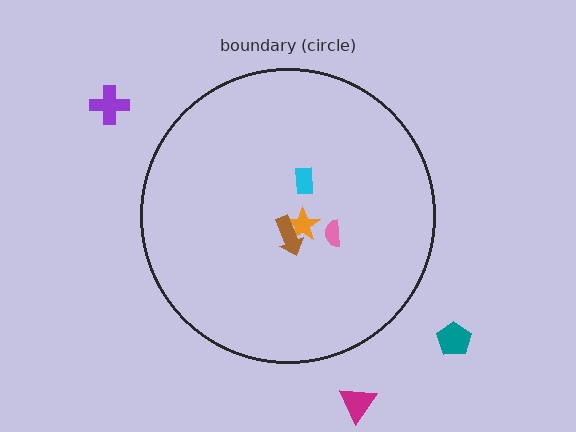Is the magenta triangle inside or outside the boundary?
Outside.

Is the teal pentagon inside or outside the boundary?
Outside.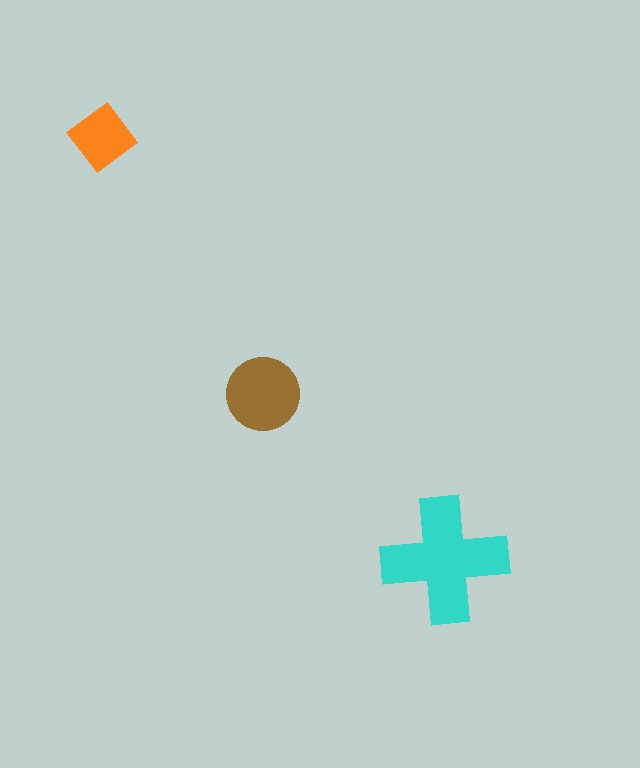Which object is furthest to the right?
The cyan cross is rightmost.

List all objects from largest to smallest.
The cyan cross, the brown circle, the orange diamond.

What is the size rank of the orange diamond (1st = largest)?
3rd.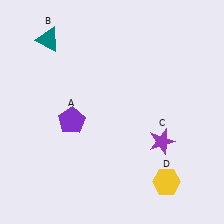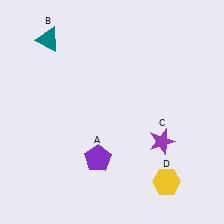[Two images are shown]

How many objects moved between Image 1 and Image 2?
1 object moved between the two images.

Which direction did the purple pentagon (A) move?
The purple pentagon (A) moved down.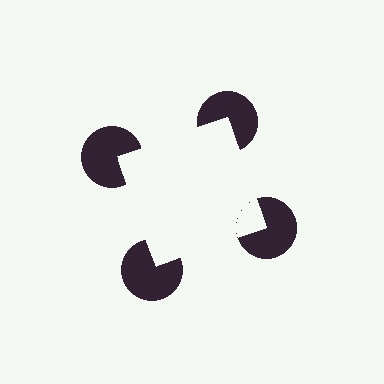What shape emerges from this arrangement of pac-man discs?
An illusory square — its edges are inferred from the aligned wedge cuts in the pac-man discs, not physically drawn.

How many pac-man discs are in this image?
There are 4 — one at each vertex of the illusory square.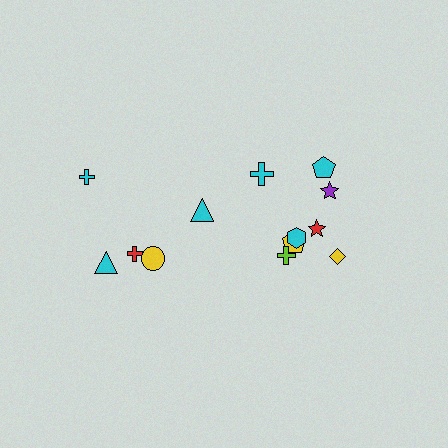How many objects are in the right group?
There are 8 objects.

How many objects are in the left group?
There are 5 objects.